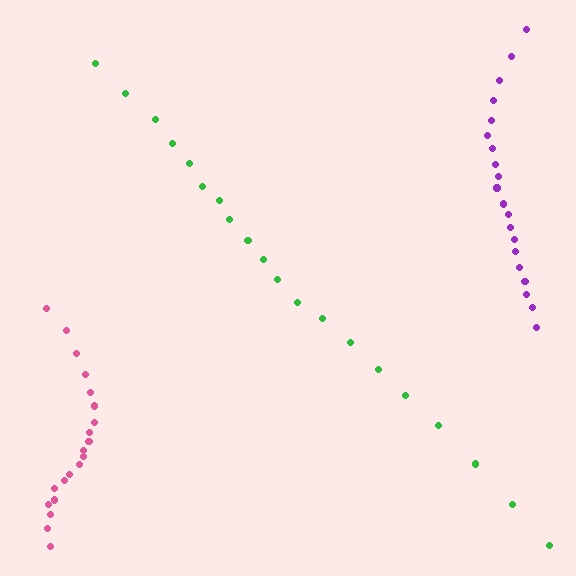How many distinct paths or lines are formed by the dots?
There are 3 distinct paths.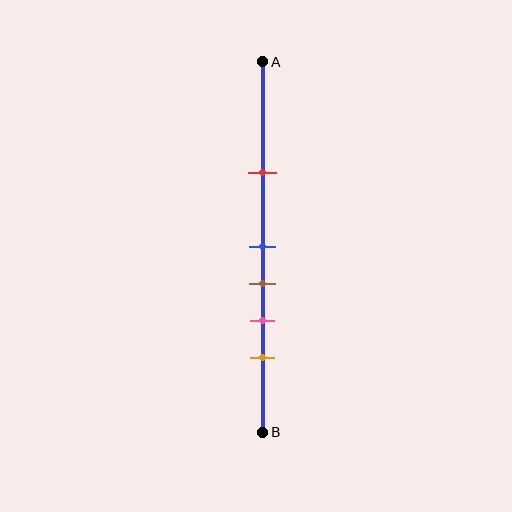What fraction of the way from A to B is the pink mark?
The pink mark is approximately 70% (0.7) of the way from A to B.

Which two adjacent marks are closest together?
The blue and brown marks are the closest adjacent pair.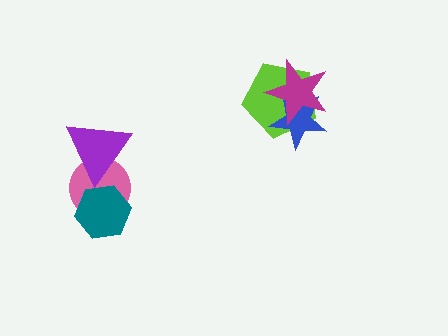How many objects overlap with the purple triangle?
1 object overlaps with the purple triangle.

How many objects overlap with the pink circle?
2 objects overlap with the pink circle.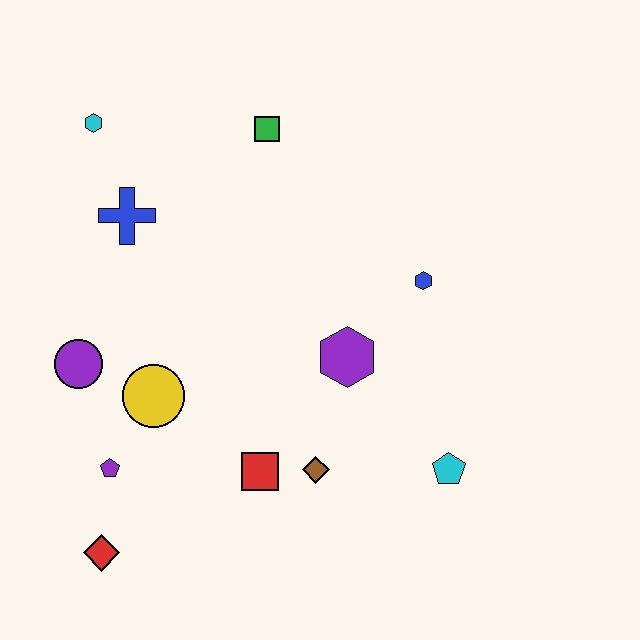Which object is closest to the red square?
The brown diamond is closest to the red square.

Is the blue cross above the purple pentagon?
Yes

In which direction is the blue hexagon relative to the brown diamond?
The blue hexagon is above the brown diamond.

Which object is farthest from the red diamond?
The green square is farthest from the red diamond.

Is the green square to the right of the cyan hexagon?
Yes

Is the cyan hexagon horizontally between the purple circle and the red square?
Yes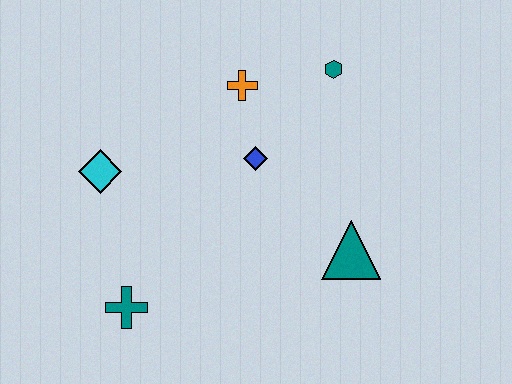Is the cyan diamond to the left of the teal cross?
Yes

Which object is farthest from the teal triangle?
The cyan diamond is farthest from the teal triangle.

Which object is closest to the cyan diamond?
The teal cross is closest to the cyan diamond.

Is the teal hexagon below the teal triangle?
No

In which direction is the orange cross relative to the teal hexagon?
The orange cross is to the left of the teal hexagon.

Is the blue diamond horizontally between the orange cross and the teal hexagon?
Yes